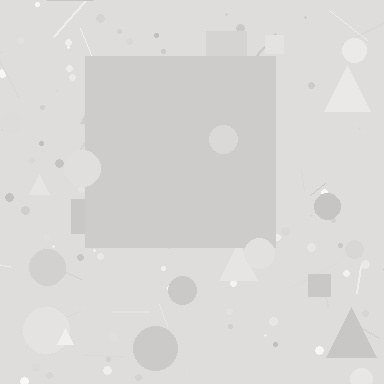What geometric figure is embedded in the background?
A square is embedded in the background.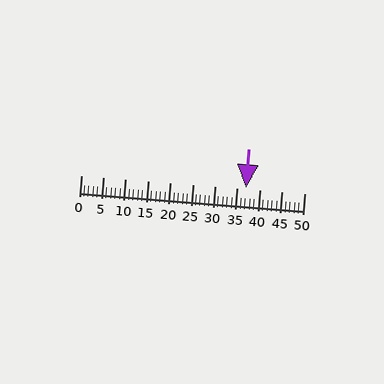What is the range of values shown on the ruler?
The ruler shows values from 0 to 50.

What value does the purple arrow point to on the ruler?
The purple arrow points to approximately 37.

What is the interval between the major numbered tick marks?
The major tick marks are spaced 5 units apart.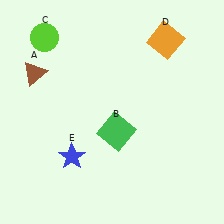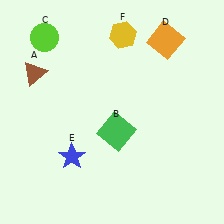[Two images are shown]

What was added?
A yellow hexagon (F) was added in Image 2.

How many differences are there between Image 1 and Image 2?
There is 1 difference between the two images.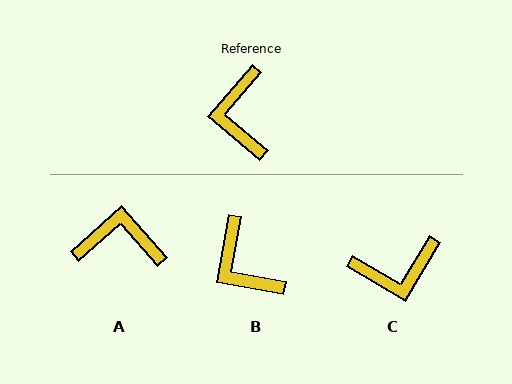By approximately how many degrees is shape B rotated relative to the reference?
Approximately 30 degrees counter-clockwise.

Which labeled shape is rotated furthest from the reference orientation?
C, about 99 degrees away.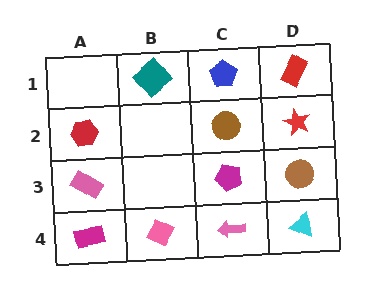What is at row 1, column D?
A red rectangle.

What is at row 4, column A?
A magenta rectangle.